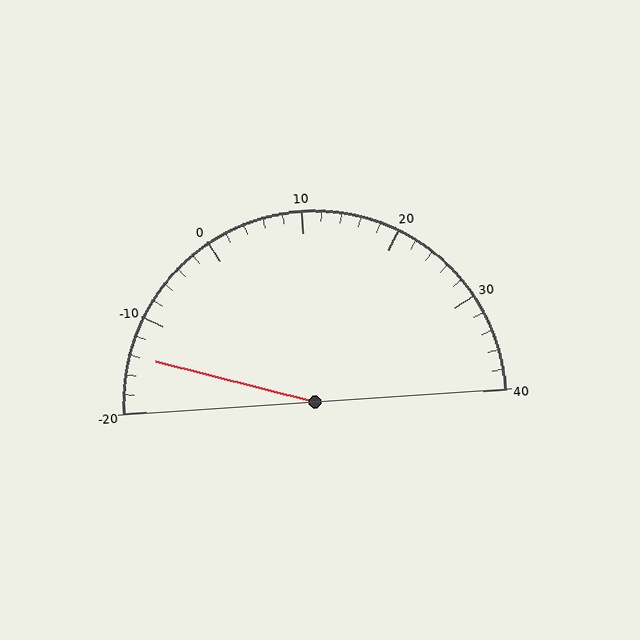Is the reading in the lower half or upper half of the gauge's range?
The reading is in the lower half of the range (-20 to 40).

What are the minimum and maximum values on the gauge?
The gauge ranges from -20 to 40.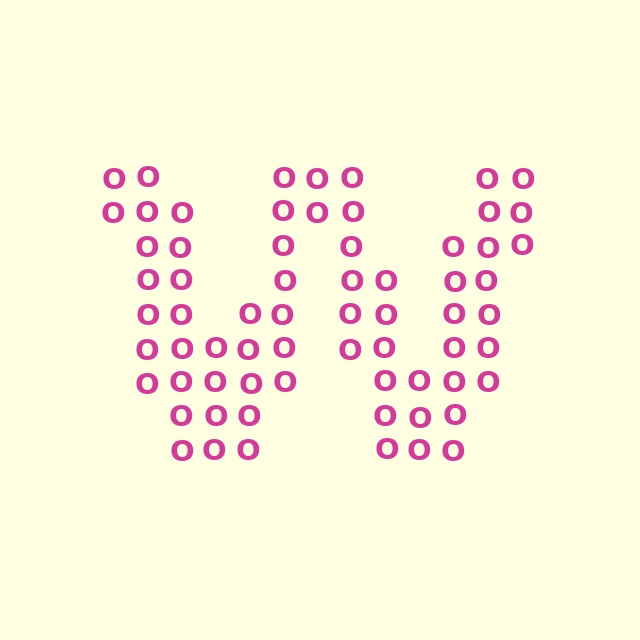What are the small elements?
The small elements are letter O's.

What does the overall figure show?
The overall figure shows the letter W.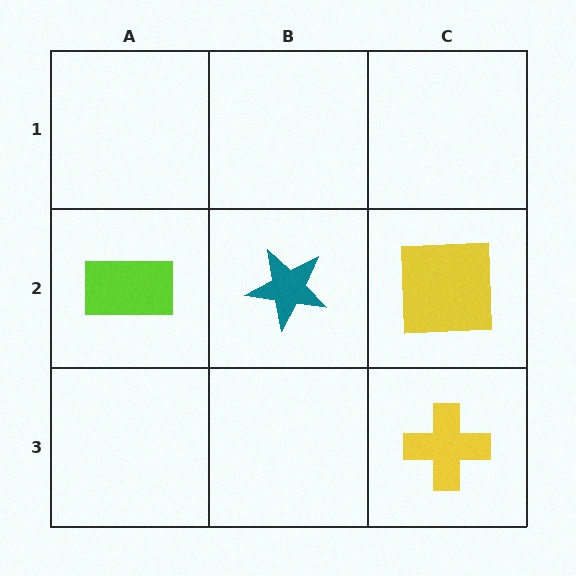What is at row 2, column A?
A lime rectangle.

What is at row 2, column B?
A teal star.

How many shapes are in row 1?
0 shapes.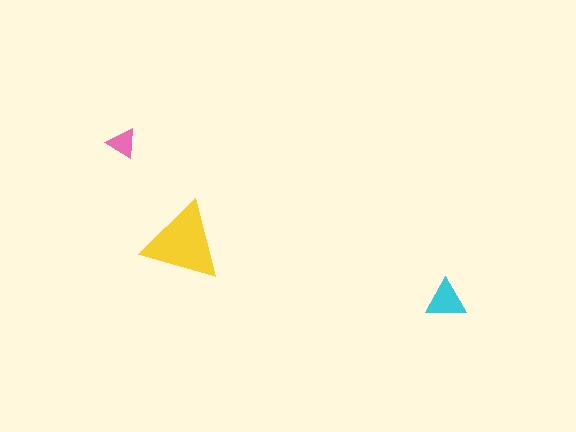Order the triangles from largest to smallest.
the yellow one, the cyan one, the pink one.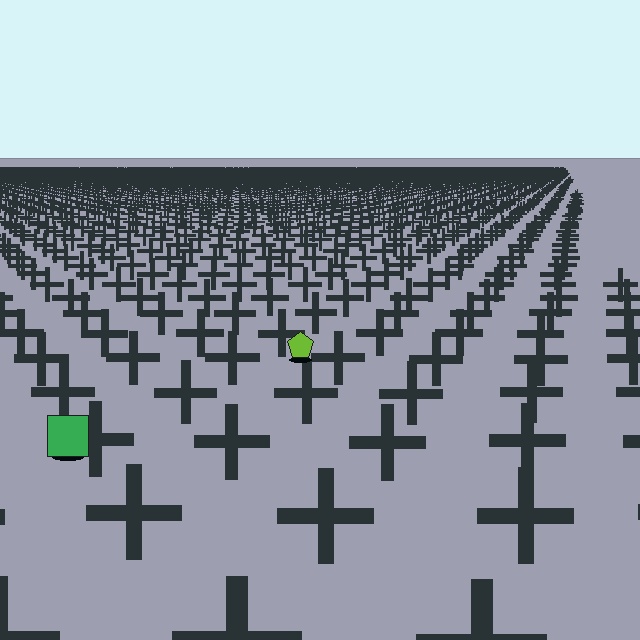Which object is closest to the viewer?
The green square is closest. The texture marks near it are larger and more spread out.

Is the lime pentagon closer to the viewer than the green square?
No. The green square is closer — you can tell from the texture gradient: the ground texture is coarser near it.